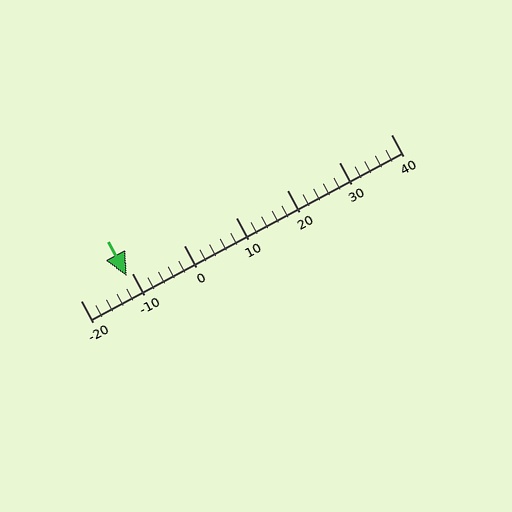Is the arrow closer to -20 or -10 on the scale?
The arrow is closer to -10.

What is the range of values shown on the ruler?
The ruler shows values from -20 to 40.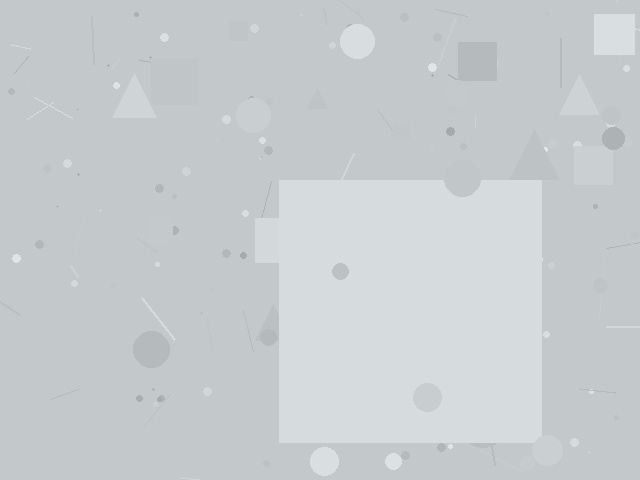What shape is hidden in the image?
A square is hidden in the image.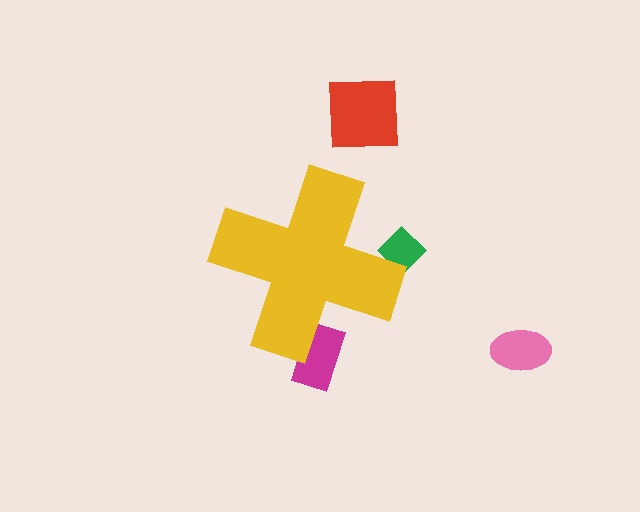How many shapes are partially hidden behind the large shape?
2 shapes are partially hidden.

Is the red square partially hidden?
No, the red square is fully visible.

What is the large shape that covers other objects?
A yellow cross.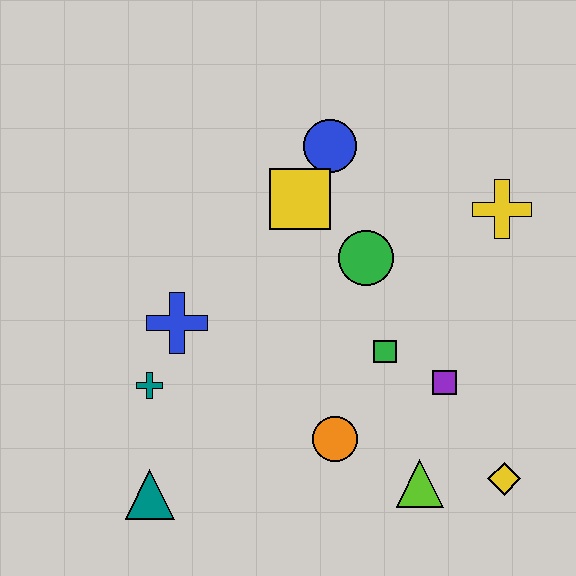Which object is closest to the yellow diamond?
The lime triangle is closest to the yellow diamond.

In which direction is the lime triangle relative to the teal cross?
The lime triangle is to the right of the teal cross.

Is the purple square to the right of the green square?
Yes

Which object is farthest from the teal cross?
The yellow cross is farthest from the teal cross.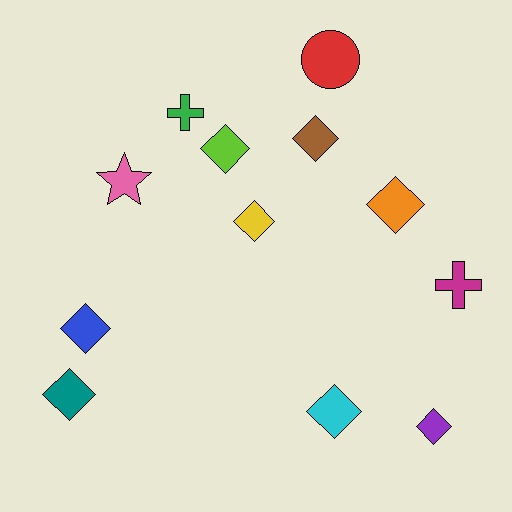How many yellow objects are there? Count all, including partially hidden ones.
There is 1 yellow object.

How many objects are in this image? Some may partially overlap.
There are 12 objects.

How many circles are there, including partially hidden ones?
There is 1 circle.